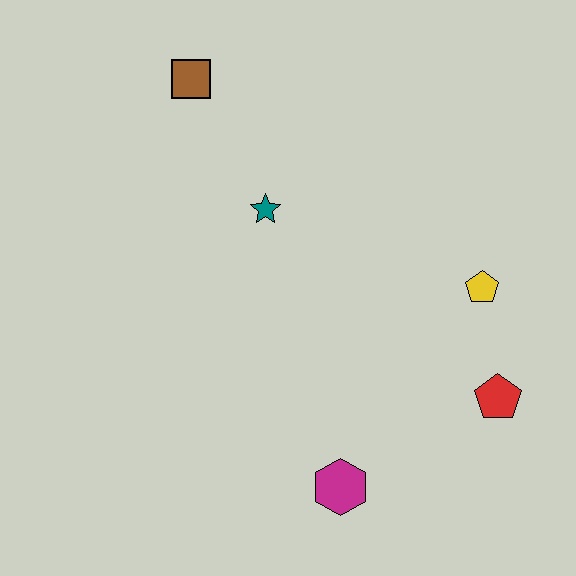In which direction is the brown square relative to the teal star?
The brown square is above the teal star.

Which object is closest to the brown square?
The teal star is closest to the brown square.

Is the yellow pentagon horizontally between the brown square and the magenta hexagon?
No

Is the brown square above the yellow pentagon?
Yes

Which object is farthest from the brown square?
The red pentagon is farthest from the brown square.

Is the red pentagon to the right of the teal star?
Yes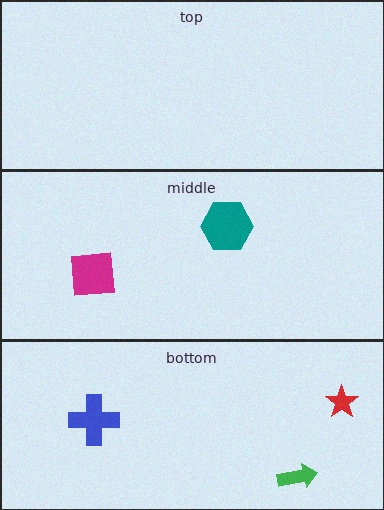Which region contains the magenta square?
The middle region.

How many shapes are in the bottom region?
3.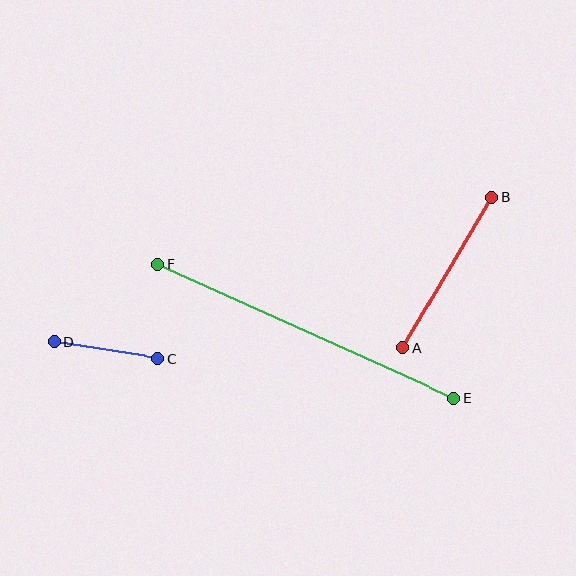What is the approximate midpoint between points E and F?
The midpoint is at approximately (306, 331) pixels.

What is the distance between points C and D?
The distance is approximately 105 pixels.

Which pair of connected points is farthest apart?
Points E and F are farthest apart.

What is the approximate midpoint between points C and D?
The midpoint is at approximately (106, 350) pixels.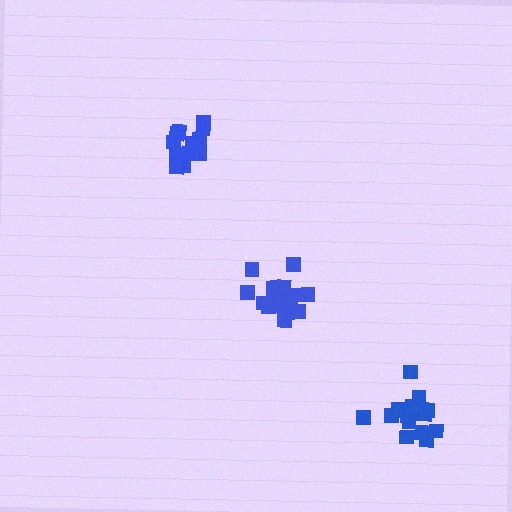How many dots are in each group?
Group 1: 13 dots, Group 2: 18 dots, Group 3: 18 dots (49 total).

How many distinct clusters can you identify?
There are 3 distinct clusters.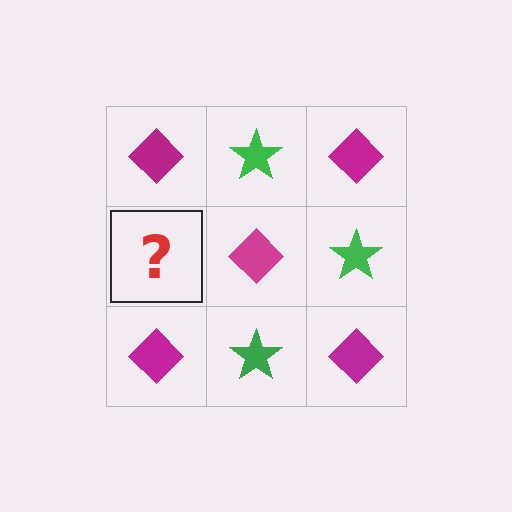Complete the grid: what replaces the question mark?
The question mark should be replaced with a green star.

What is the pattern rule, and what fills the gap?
The rule is that it alternates magenta diamond and green star in a checkerboard pattern. The gap should be filled with a green star.